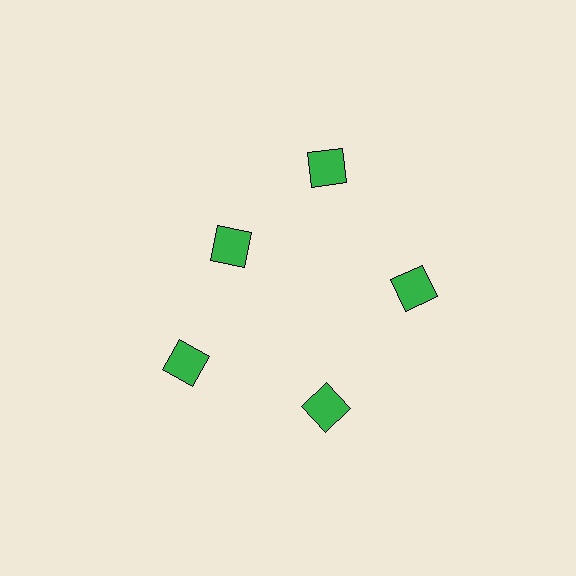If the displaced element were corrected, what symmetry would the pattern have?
It would have 5-fold rotational symmetry — the pattern would map onto itself every 72 degrees.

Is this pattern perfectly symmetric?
No. The 5 green diamonds are arranged in a ring, but one element near the 10 o'clock position is pulled inward toward the center, breaking the 5-fold rotational symmetry.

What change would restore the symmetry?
The symmetry would be restored by moving it outward, back onto the ring so that all 5 diamonds sit at equal angles and equal distance from the center.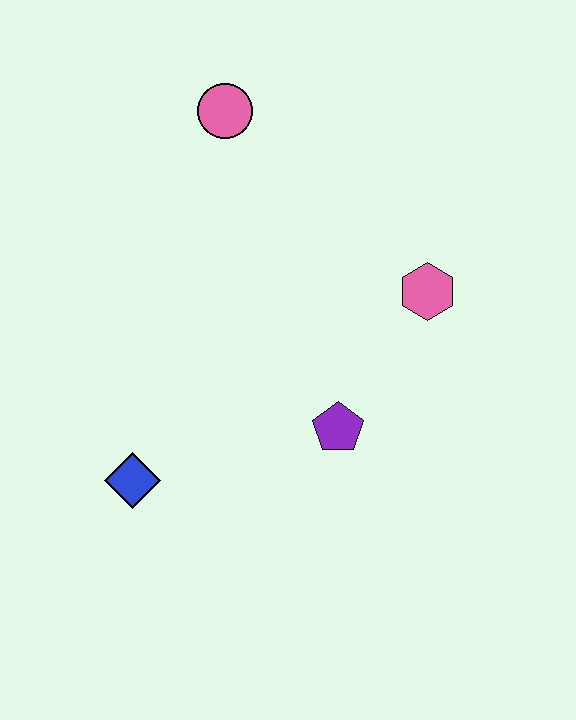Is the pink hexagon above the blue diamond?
Yes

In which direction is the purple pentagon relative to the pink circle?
The purple pentagon is below the pink circle.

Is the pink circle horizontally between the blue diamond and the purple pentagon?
Yes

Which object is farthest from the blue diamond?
The pink circle is farthest from the blue diamond.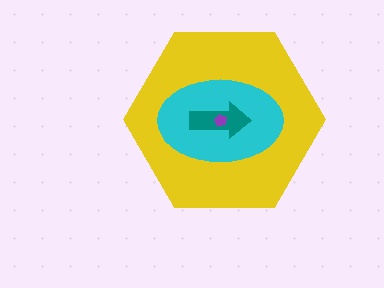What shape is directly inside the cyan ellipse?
The teal arrow.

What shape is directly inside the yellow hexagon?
The cyan ellipse.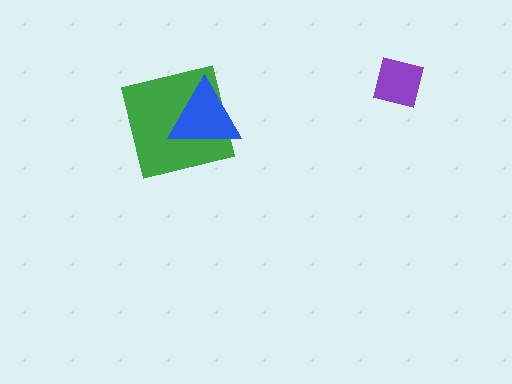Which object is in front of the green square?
The blue triangle is in front of the green square.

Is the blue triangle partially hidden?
No, no other shape covers it.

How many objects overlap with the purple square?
0 objects overlap with the purple square.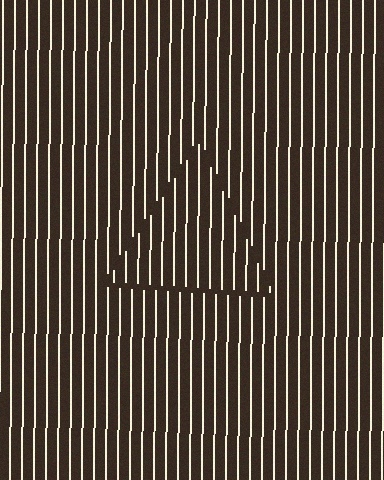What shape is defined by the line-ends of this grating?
An illusory triangle. The interior of the shape contains the same grating, shifted by half a period — the contour is defined by the phase discontinuity where line-ends from the inner and outer gratings abut.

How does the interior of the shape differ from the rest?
The interior of the shape contains the same grating, shifted by half a period — the contour is defined by the phase discontinuity where line-ends from the inner and outer gratings abut.